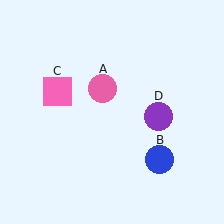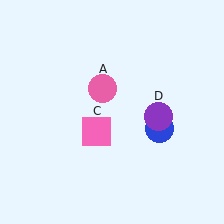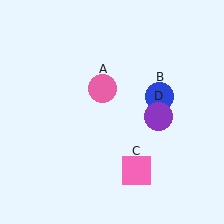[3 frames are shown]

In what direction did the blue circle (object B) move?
The blue circle (object B) moved up.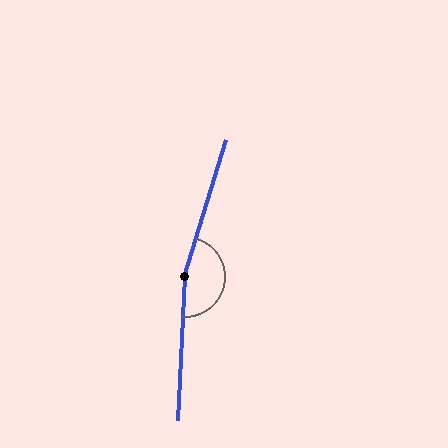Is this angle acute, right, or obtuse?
It is obtuse.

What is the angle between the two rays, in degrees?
Approximately 166 degrees.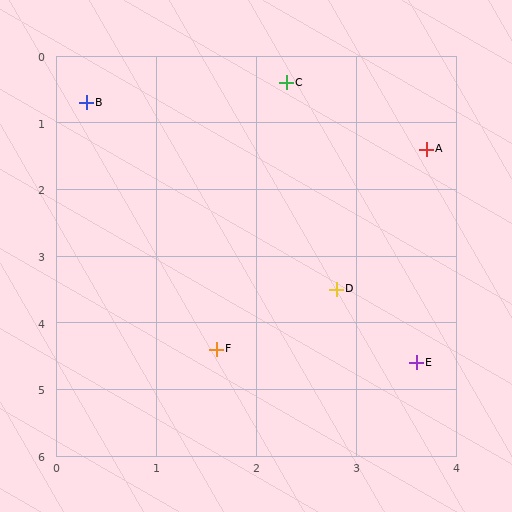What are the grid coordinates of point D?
Point D is at approximately (2.8, 3.5).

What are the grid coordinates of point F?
Point F is at approximately (1.6, 4.4).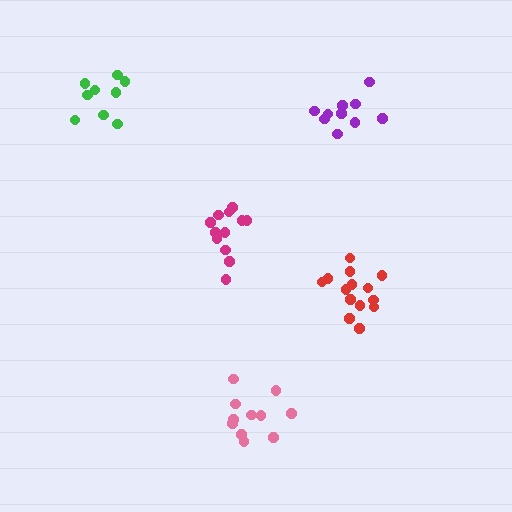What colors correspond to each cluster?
The clusters are colored: green, magenta, red, pink, purple.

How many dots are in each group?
Group 1: 9 dots, Group 2: 13 dots, Group 3: 14 dots, Group 4: 11 dots, Group 5: 10 dots (57 total).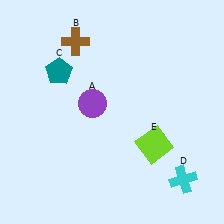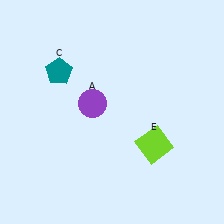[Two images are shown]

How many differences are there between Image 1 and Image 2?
There are 2 differences between the two images.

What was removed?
The cyan cross (D), the brown cross (B) were removed in Image 2.